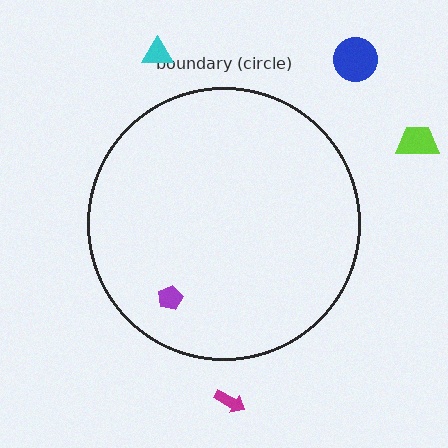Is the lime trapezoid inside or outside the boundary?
Outside.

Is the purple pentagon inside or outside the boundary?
Inside.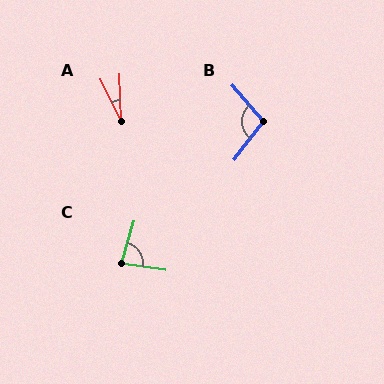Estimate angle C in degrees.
Approximately 82 degrees.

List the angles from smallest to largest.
A (25°), C (82°), B (101°).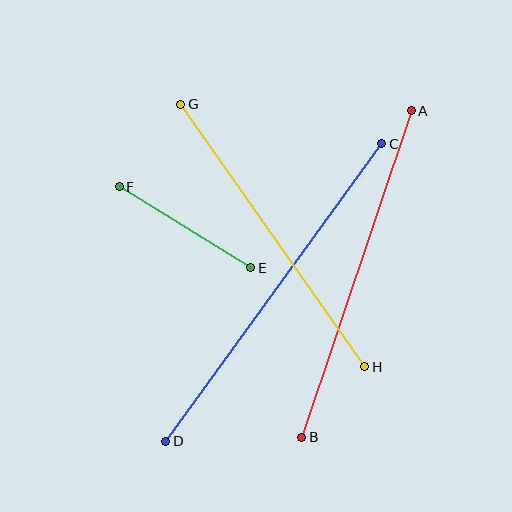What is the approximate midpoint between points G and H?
The midpoint is at approximately (273, 236) pixels.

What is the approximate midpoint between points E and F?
The midpoint is at approximately (185, 227) pixels.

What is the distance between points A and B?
The distance is approximately 345 pixels.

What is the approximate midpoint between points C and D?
The midpoint is at approximately (274, 293) pixels.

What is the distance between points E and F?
The distance is approximately 155 pixels.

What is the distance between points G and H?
The distance is approximately 321 pixels.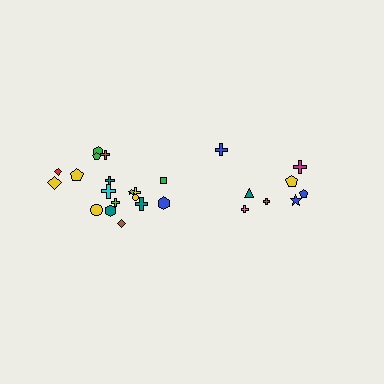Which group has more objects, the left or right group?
The left group.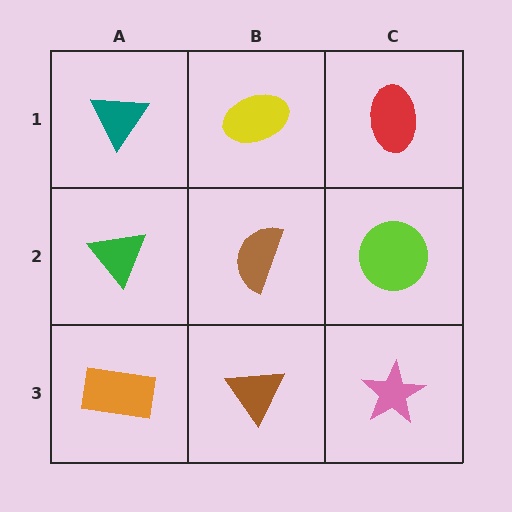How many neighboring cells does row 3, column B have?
3.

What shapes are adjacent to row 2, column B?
A yellow ellipse (row 1, column B), a brown triangle (row 3, column B), a green triangle (row 2, column A), a lime circle (row 2, column C).